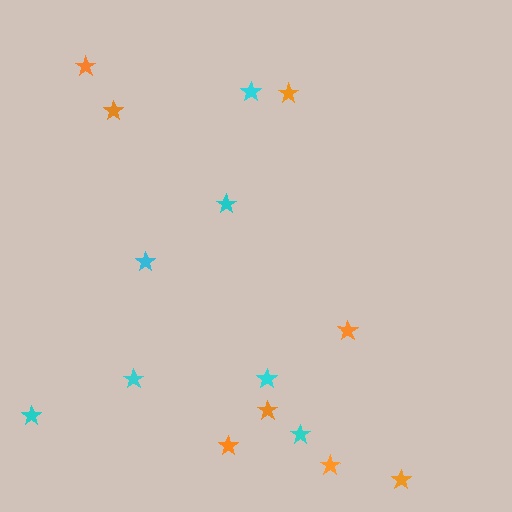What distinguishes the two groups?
There are 2 groups: one group of cyan stars (7) and one group of orange stars (8).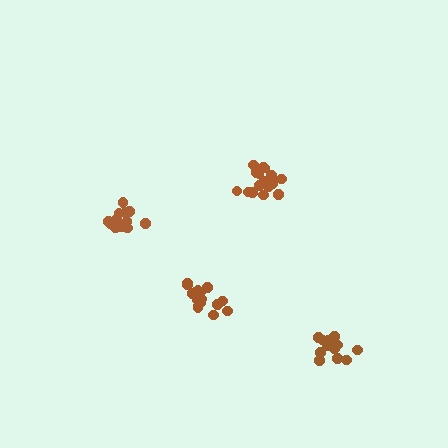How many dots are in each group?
Group 1: 17 dots, Group 2: 13 dots, Group 3: 13 dots, Group 4: 17 dots (60 total).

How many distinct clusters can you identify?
There are 4 distinct clusters.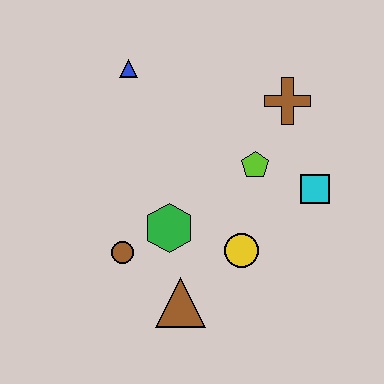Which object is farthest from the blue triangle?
The brown triangle is farthest from the blue triangle.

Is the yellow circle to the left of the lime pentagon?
Yes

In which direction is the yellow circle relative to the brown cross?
The yellow circle is below the brown cross.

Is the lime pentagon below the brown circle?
No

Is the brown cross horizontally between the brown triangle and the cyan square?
Yes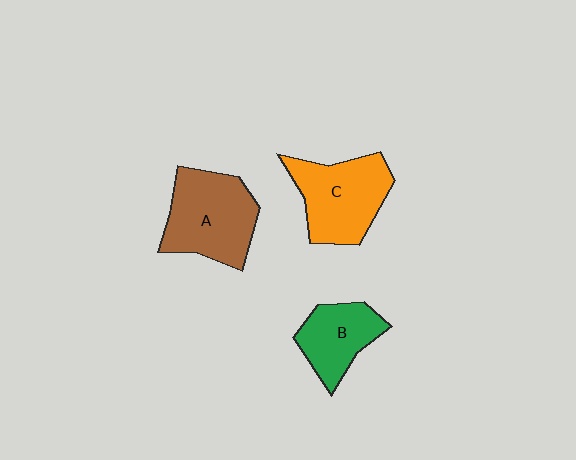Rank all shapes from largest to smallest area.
From largest to smallest: A (brown), C (orange), B (green).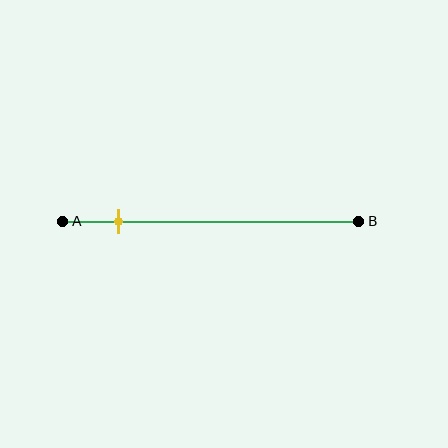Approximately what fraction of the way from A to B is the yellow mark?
The yellow mark is approximately 20% of the way from A to B.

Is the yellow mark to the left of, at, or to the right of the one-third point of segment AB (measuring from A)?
The yellow mark is to the left of the one-third point of segment AB.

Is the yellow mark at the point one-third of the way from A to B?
No, the mark is at about 20% from A, not at the 33% one-third point.